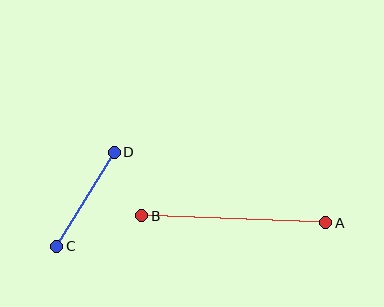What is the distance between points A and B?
The distance is approximately 184 pixels.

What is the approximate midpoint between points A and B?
The midpoint is at approximately (234, 219) pixels.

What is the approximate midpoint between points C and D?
The midpoint is at approximately (85, 199) pixels.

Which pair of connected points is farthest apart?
Points A and B are farthest apart.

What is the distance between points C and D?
The distance is approximately 110 pixels.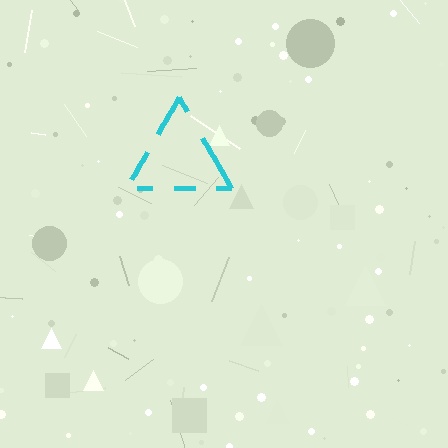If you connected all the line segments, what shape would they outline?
They would outline a triangle.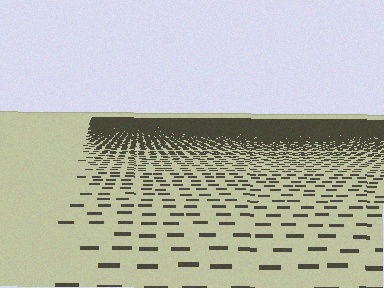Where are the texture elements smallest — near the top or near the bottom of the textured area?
Near the top.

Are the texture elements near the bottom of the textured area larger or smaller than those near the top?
Larger. Near the bottom, elements are closer to the viewer and appear at a bigger on-screen size.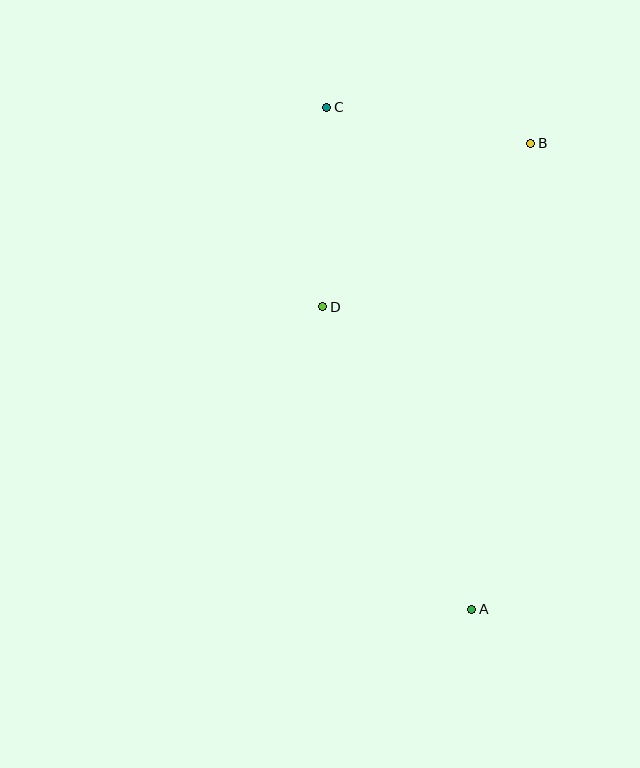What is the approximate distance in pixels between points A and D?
The distance between A and D is approximately 337 pixels.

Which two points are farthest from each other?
Points A and C are farthest from each other.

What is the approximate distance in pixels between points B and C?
The distance between B and C is approximately 207 pixels.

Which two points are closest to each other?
Points C and D are closest to each other.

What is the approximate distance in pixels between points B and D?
The distance between B and D is approximately 265 pixels.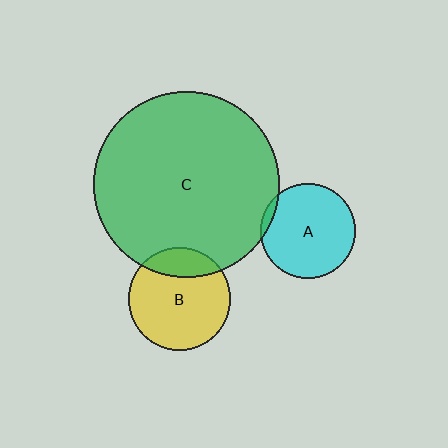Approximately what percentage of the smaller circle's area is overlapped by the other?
Approximately 20%.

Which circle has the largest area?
Circle C (green).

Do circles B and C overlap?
Yes.